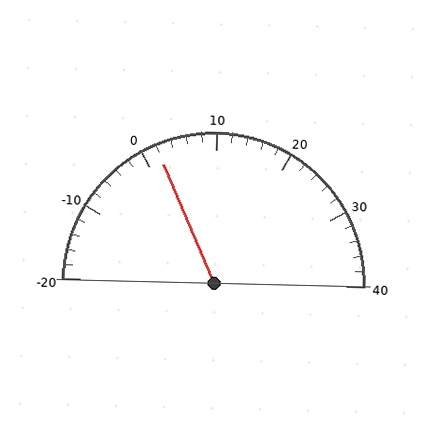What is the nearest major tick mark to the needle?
The nearest major tick mark is 0.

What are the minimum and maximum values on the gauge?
The gauge ranges from -20 to 40.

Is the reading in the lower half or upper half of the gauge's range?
The reading is in the lower half of the range (-20 to 40).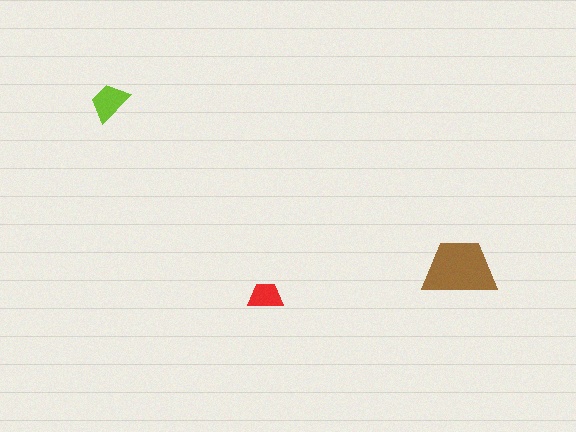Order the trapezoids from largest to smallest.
the brown one, the lime one, the red one.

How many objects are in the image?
There are 3 objects in the image.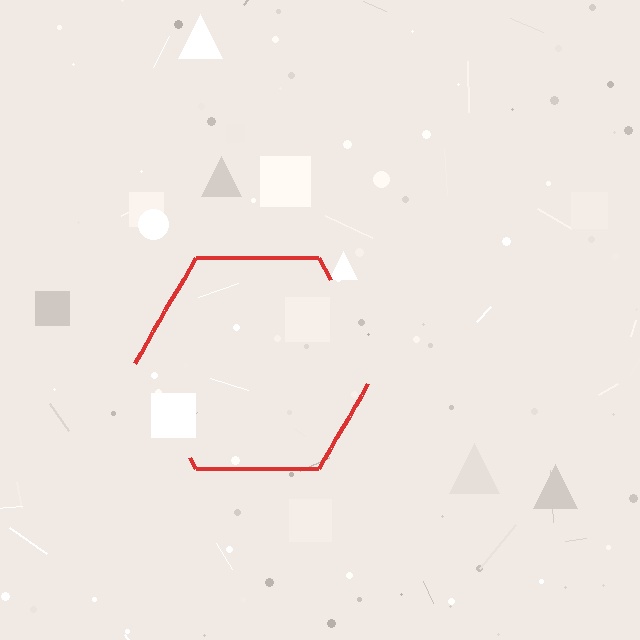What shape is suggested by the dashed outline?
The dashed outline suggests a hexagon.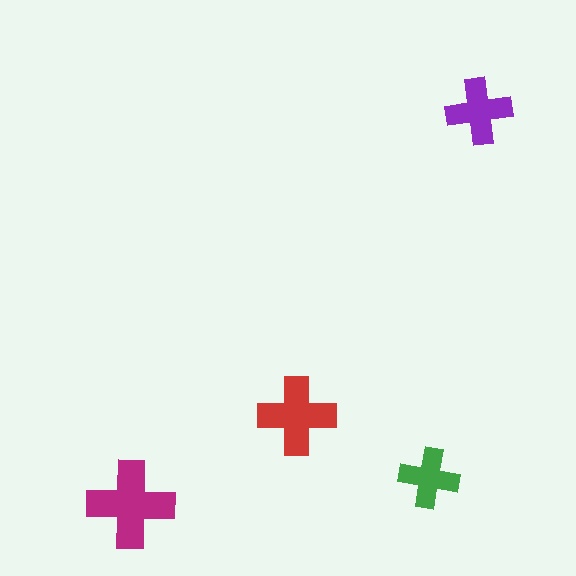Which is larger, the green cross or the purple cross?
The purple one.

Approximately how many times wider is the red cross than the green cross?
About 1.5 times wider.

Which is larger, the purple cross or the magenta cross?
The magenta one.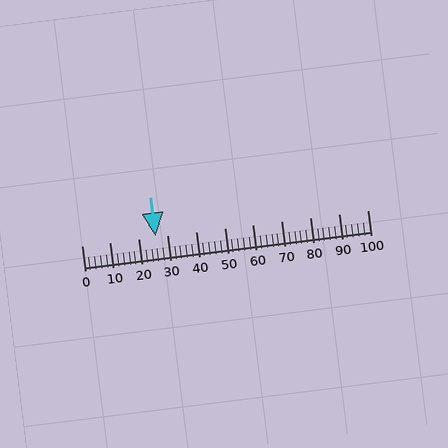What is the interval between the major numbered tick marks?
The major tick marks are spaced 10 units apart.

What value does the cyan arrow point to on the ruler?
The cyan arrow points to approximately 26.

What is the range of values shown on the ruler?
The ruler shows values from 0 to 100.